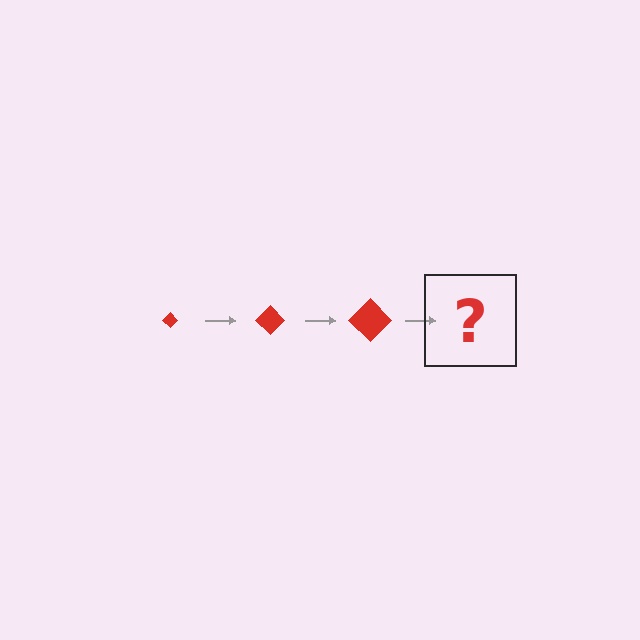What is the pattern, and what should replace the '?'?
The pattern is that the diamond gets progressively larger each step. The '?' should be a red diamond, larger than the previous one.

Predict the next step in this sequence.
The next step is a red diamond, larger than the previous one.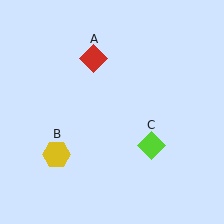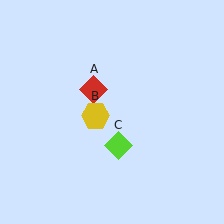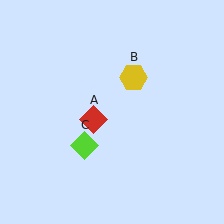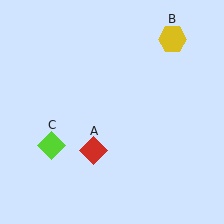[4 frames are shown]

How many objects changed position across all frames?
3 objects changed position: red diamond (object A), yellow hexagon (object B), lime diamond (object C).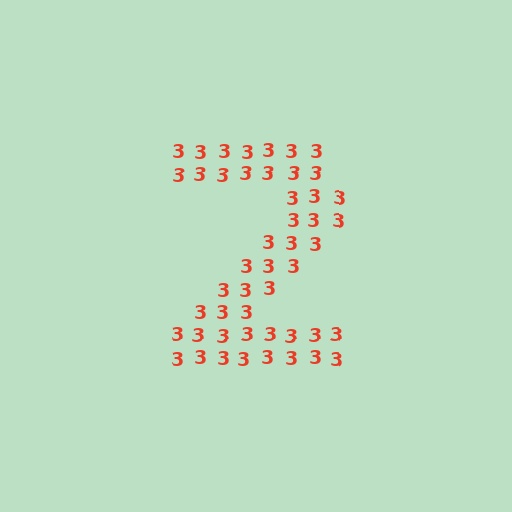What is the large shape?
The large shape is the digit 2.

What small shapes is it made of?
It is made of small digit 3's.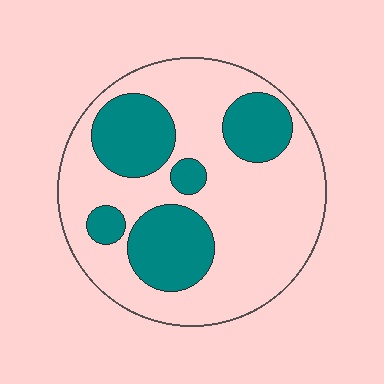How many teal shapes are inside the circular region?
5.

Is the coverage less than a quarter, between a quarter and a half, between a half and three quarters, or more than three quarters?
Between a quarter and a half.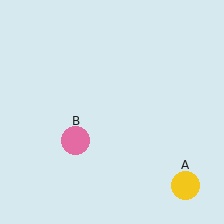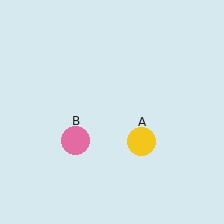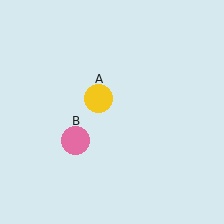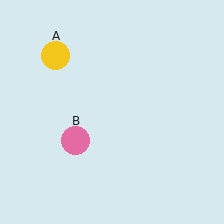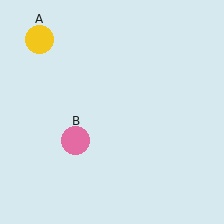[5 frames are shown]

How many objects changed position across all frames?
1 object changed position: yellow circle (object A).